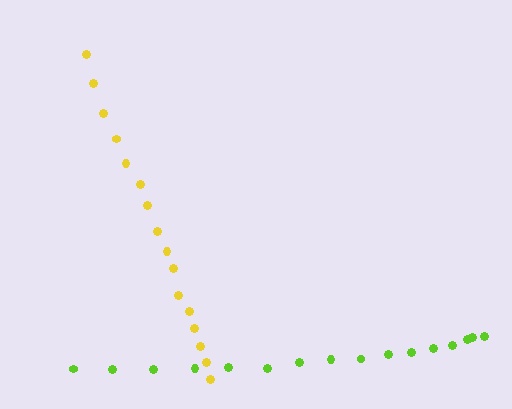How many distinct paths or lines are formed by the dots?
There are 2 distinct paths.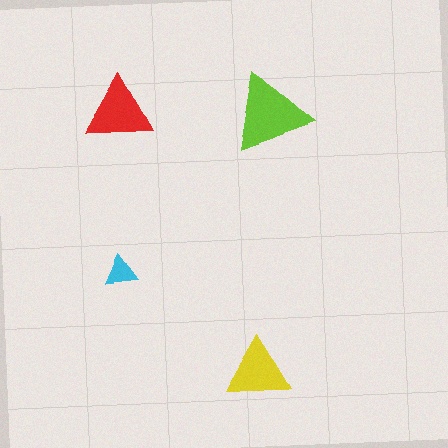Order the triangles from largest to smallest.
the lime one, the red one, the yellow one, the cyan one.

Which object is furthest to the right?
The lime triangle is rightmost.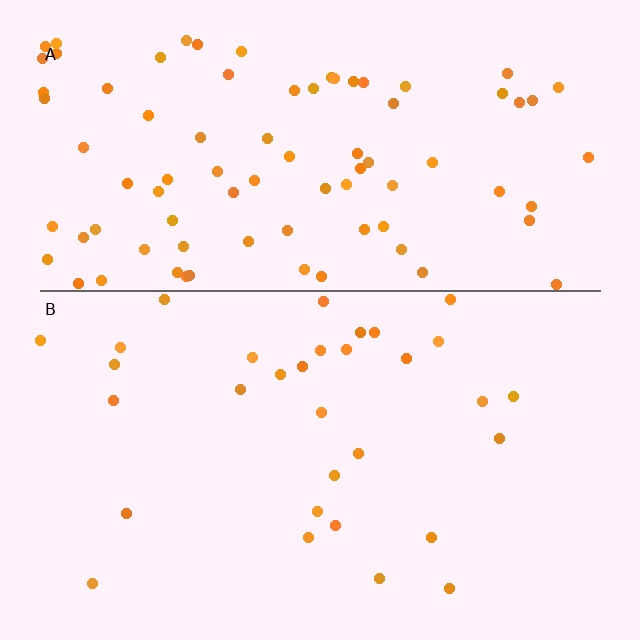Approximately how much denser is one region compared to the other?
Approximately 2.7× — region A over region B.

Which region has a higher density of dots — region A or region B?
A (the top).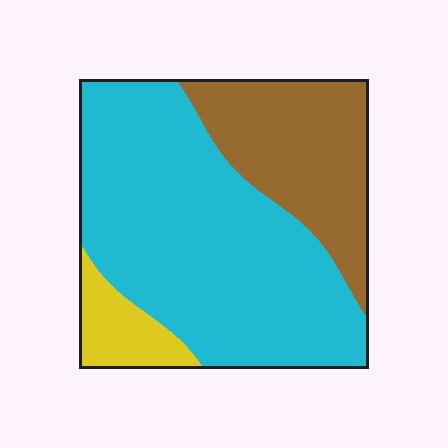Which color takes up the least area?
Yellow, at roughly 10%.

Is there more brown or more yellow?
Brown.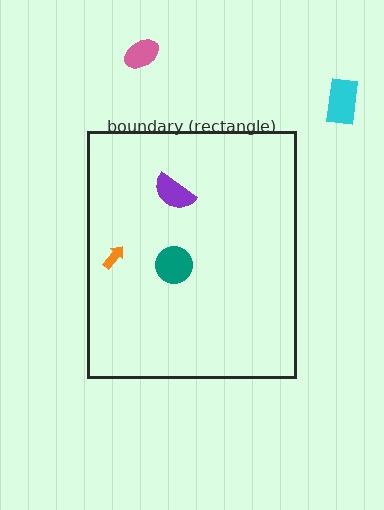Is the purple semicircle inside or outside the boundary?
Inside.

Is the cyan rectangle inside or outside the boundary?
Outside.